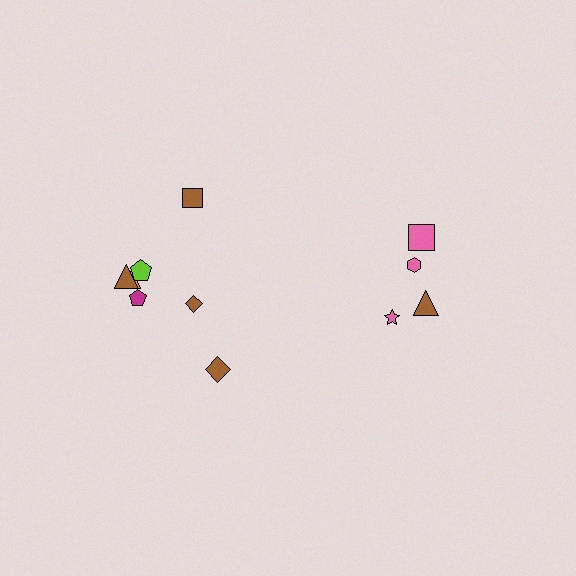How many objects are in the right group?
There are 4 objects.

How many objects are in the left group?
There are 7 objects.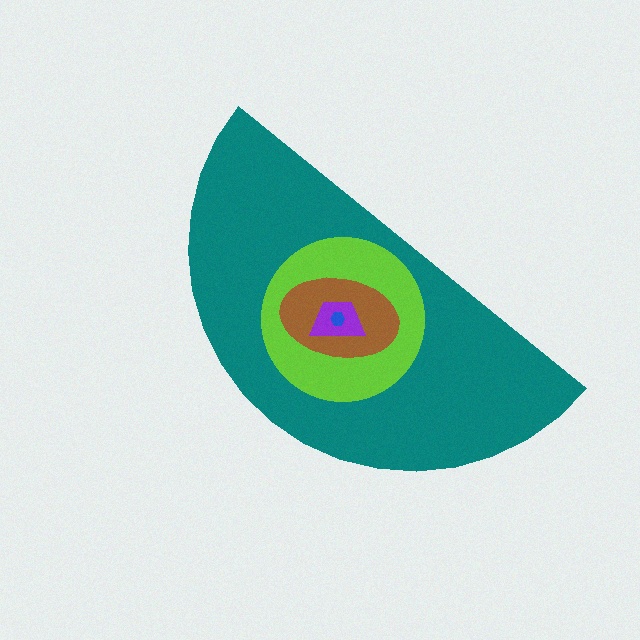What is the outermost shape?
The teal semicircle.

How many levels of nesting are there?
5.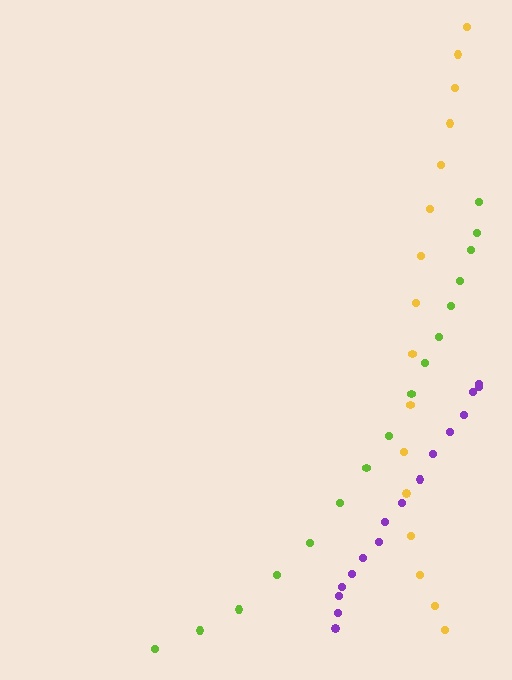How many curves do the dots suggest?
There are 3 distinct paths.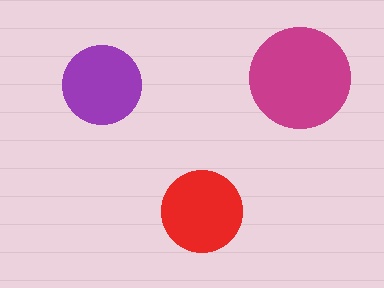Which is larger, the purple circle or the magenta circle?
The magenta one.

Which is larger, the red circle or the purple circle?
The red one.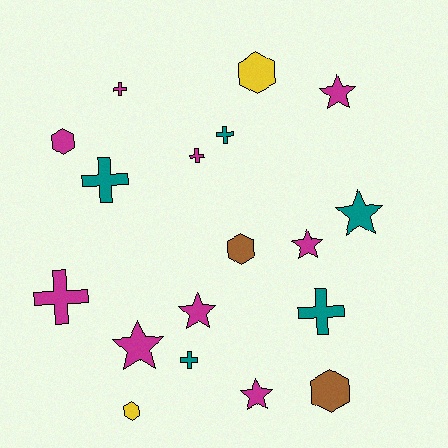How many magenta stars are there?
There are 5 magenta stars.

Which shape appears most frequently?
Cross, with 7 objects.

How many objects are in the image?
There are 18 objects.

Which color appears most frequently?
Magenta, with 9 objects.